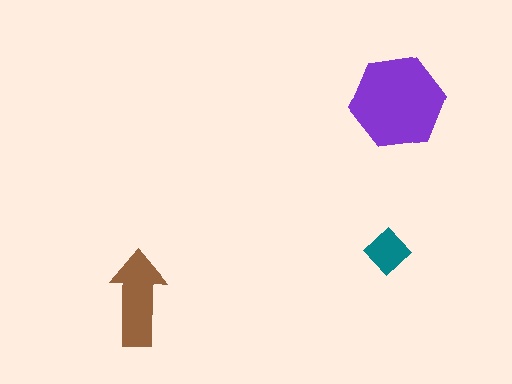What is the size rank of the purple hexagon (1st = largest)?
1st.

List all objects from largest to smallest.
The purple hexagon, the brown arrow, the teal diamond.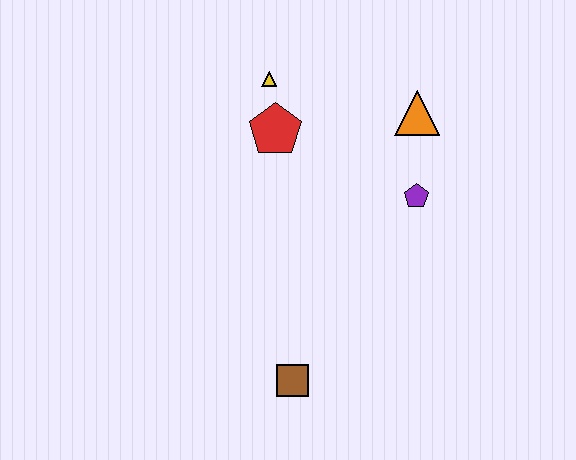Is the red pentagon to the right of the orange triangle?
No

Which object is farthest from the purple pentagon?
The brown square is farthest from the purple pentagon.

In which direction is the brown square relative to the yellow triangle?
The brown square is below the yellow triangle.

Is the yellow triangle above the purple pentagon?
Yes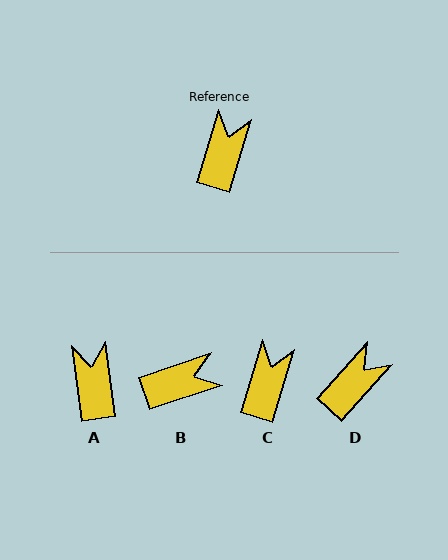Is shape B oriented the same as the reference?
No, it is off by about 55 degrees.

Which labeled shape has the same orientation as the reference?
C.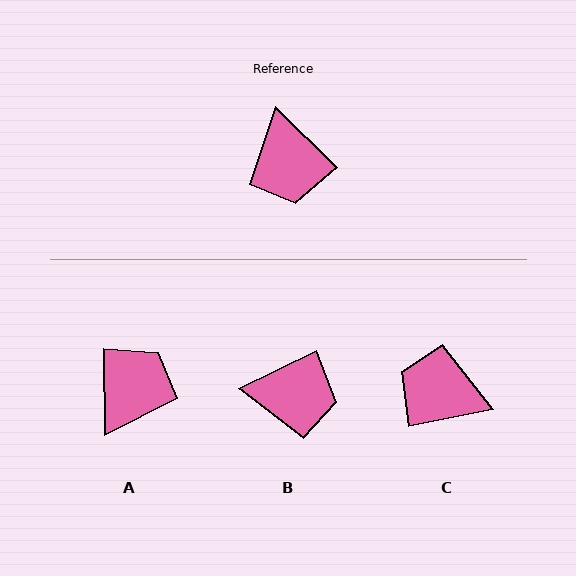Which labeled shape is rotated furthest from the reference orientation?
A, about 135 degrees away.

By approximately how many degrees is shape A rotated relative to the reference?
Approximately 135 degrees counter-clockwise.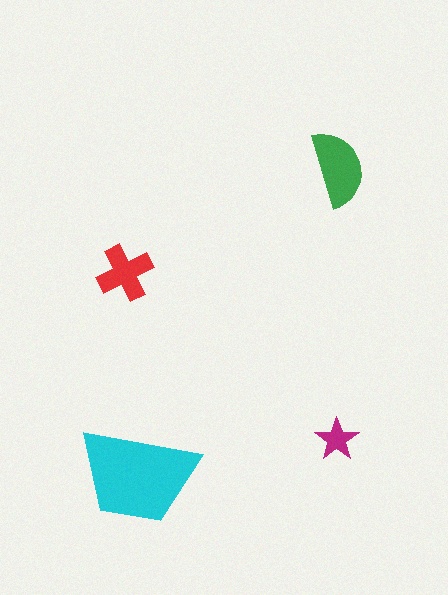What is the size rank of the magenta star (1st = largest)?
4th.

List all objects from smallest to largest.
The magenta star, the red cross, the green semicircle, the cyan trapezoid.